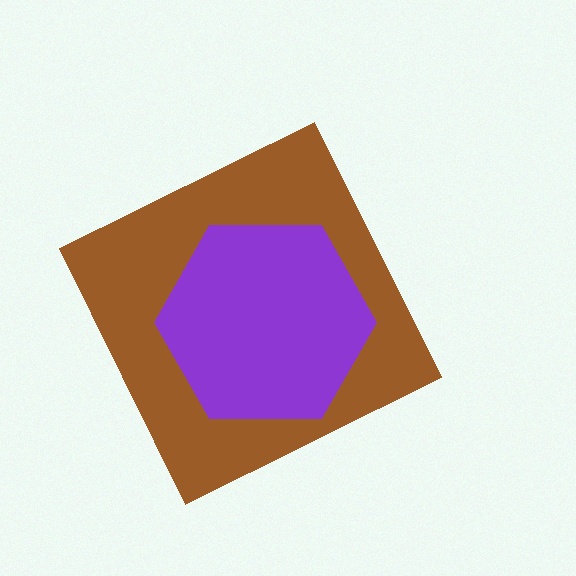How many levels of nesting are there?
2.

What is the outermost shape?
The brown diamond.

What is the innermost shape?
The purple hexagon.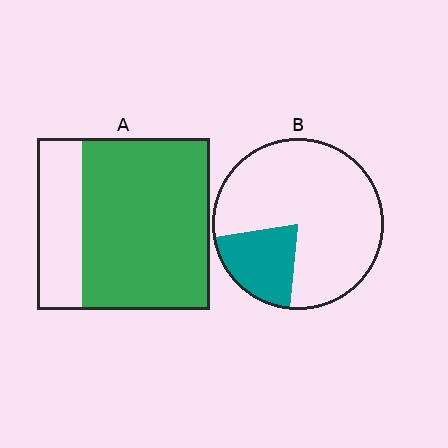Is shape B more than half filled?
No.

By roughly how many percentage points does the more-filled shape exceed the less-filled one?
By roughly 55 percentage points (A over B).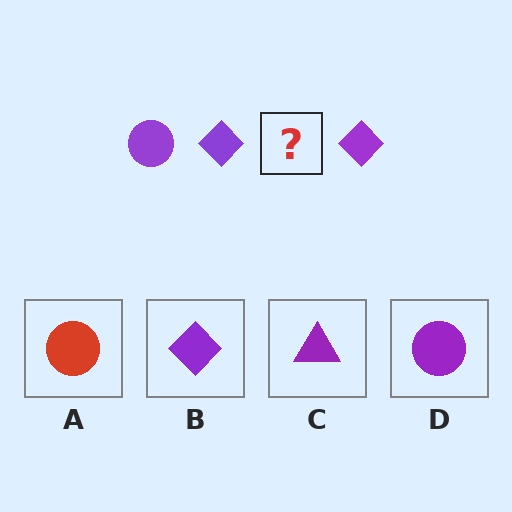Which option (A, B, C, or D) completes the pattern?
D.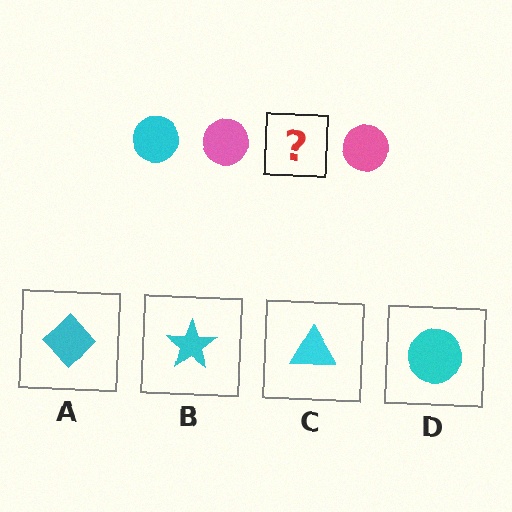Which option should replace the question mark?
Option D.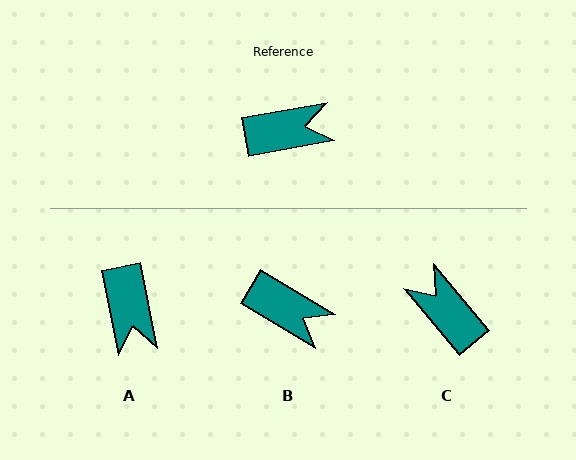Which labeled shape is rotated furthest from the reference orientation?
C, about 119 degrees away.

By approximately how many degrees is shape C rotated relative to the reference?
Approximately 119 degrees counter-clockwise.